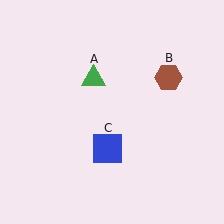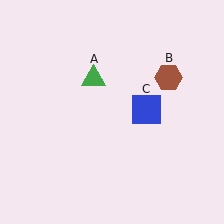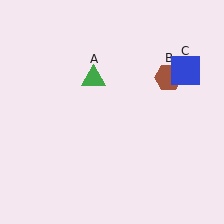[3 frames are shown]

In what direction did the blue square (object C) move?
The blue square (object C) moved up and to the right.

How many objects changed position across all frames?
1 object changed position: blue square (object C).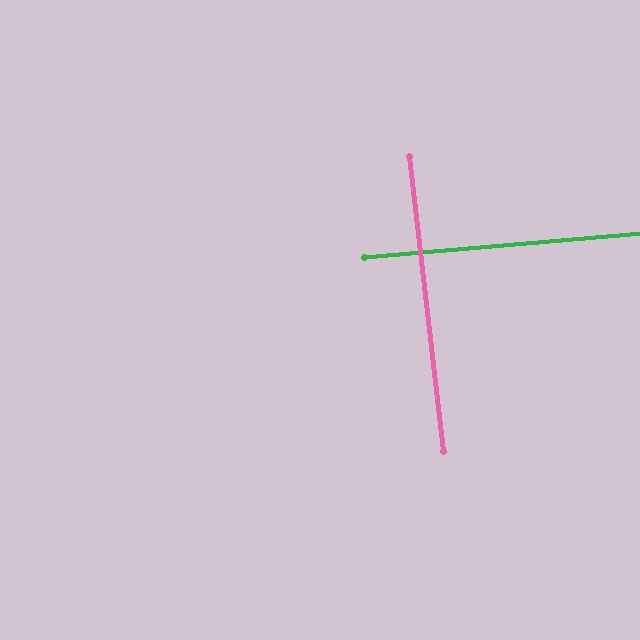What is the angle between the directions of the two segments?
Approximately 88 degrees.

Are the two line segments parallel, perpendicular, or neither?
Perpendicular — they meet at approximately 88°.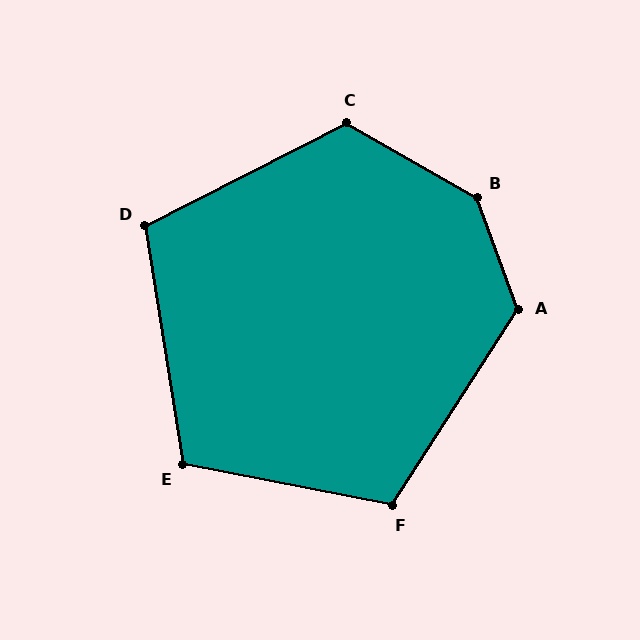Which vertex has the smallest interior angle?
D, at approximately 108 degrees.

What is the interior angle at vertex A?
Approximately 127 degrees (obtuse).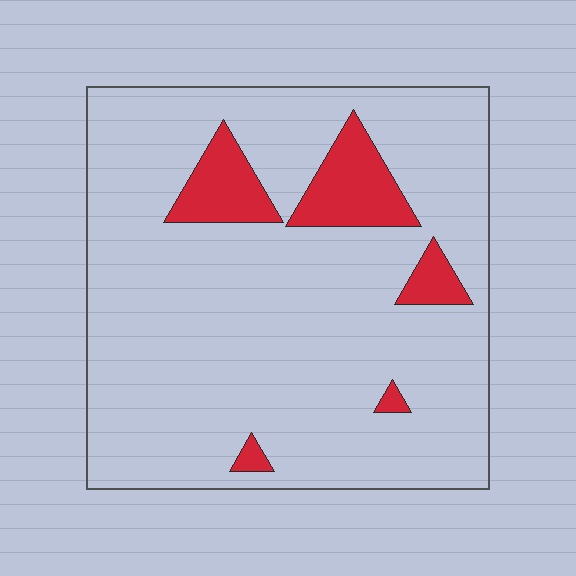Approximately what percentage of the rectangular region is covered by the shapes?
Approximately 10%.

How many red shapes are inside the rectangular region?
5.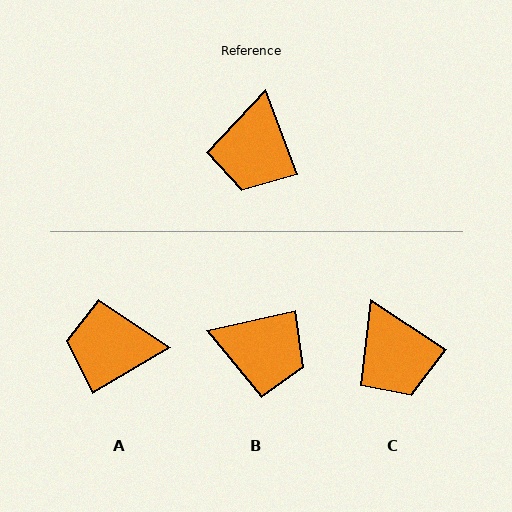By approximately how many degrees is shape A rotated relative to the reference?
Approximately 80 degrees clockwise.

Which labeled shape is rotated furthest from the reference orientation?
B, about 82 degrees away.